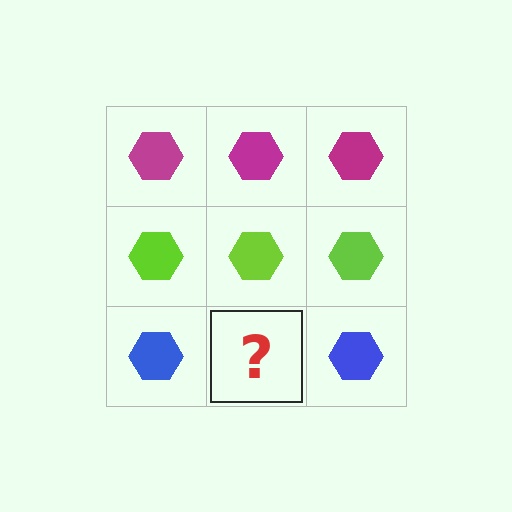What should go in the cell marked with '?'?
The missing cell should contain a blue hexagon.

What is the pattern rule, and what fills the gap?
The rule is that each row has a consistent color. The gap should be filled with a blue hexagon.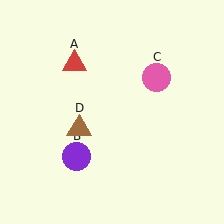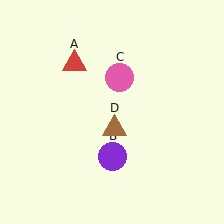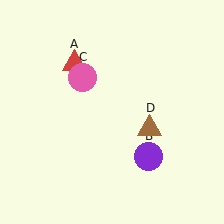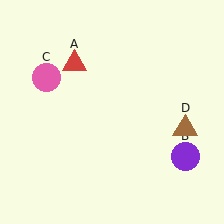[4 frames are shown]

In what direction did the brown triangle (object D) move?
The brown triangle (object D) moved right.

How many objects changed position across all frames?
3 objects changed position: purple circle (object B), pink circle (object C), brown triangle (object D).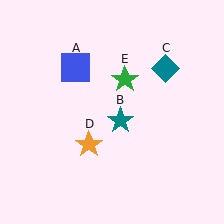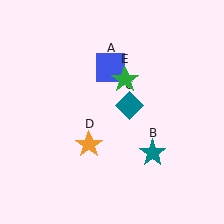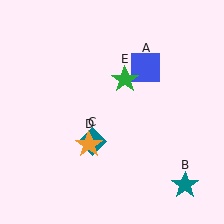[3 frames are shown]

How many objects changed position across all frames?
3 objects changed position: blue square (object A), teal star (object B), teal diamond (object C).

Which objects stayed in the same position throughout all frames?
Orange star (object D) and green star (object E) remained stationary.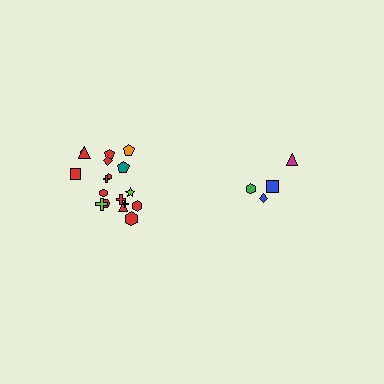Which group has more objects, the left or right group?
The left group.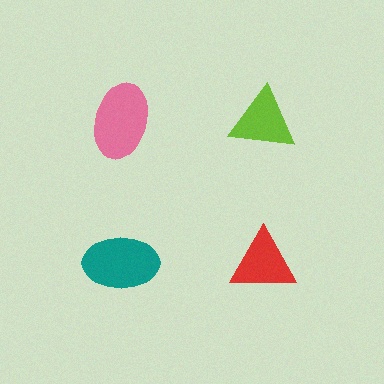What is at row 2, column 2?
A red triangle.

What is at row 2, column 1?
A teal ellipse.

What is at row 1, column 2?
A lime triangle.